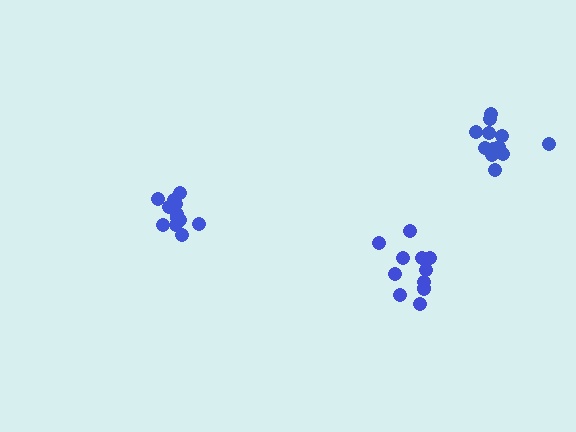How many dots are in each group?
Group 1: 13 dots, Group 2: 12 dots, Group 3: 15 dots (40 total).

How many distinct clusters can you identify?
There are 3 distinct clusters.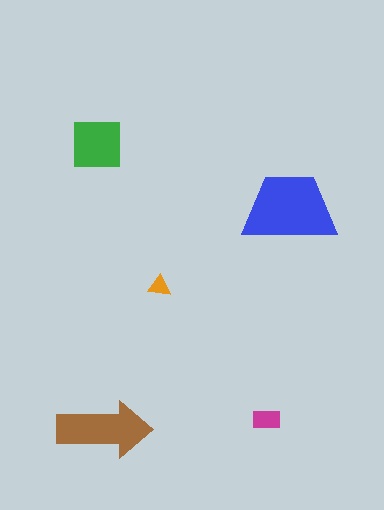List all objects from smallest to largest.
The orange triangle, the magenta rectangle, the green square, the brown arrow, the blue trapezoid.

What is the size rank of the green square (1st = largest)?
3rd.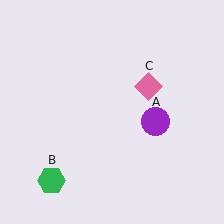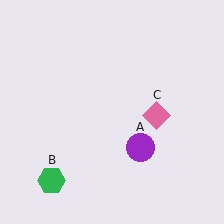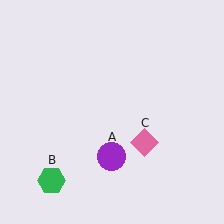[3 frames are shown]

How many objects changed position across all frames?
2 objects changed position: purple circle (object A), pink diamond (object C).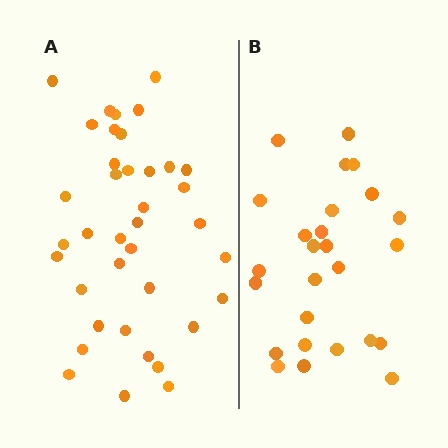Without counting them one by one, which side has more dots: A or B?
Region A (the left region) has more dots.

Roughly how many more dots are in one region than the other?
Region A has roughly 12 or so more dots than region B.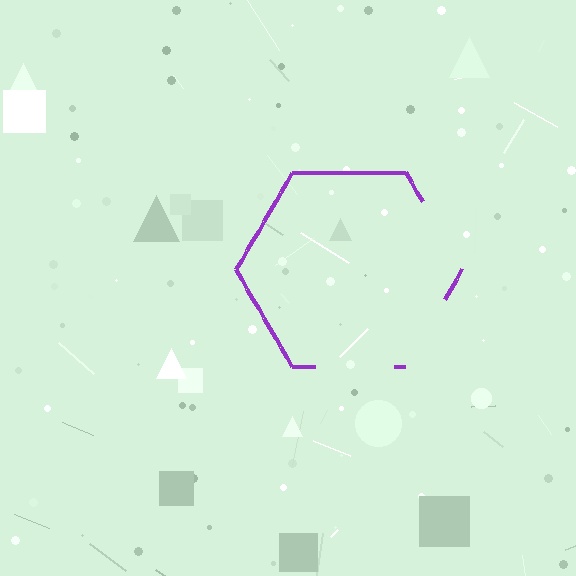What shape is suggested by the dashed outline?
The dashed outline suggests a hexagon.